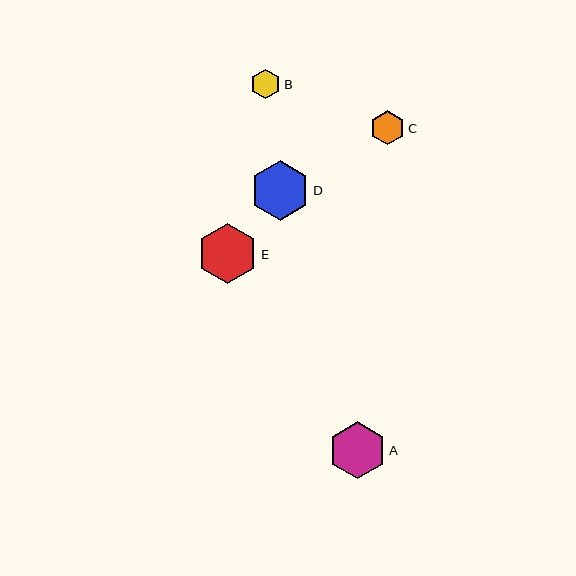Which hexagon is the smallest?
Hexagon B is the smallest with a size of approximately 30 pixels.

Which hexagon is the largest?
Hexagon E is the largest with a size of approximately 60 pixels.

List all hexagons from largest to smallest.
From largest to smallest: E, D, A, C, B.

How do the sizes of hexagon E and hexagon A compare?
Hexagon E and hexagon A are approximately the same size.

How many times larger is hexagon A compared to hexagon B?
Hexagon A is approximately 1.9 times the size of hexagon B.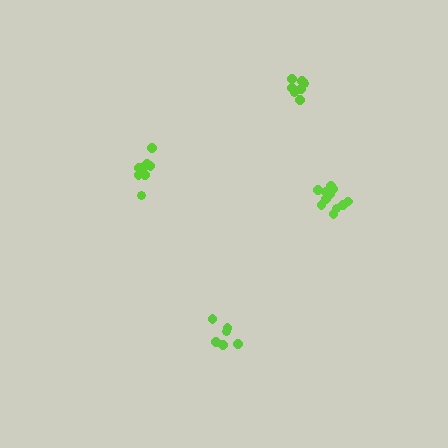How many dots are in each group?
Group 1: 8 dots, Group 2: 8 dots, Group 3: 6 dots, Group 4: 12 dots (34 total).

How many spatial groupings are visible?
There are 4 spatial groupings.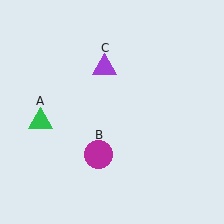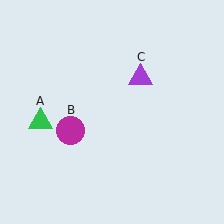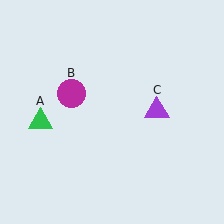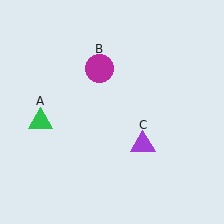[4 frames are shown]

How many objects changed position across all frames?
2 objects changed position: magenta circle (object B), purple triangle (object C).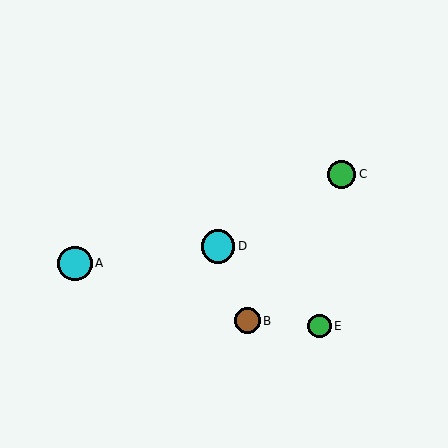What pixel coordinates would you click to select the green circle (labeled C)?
Click at (342, 174) to select the green circle C.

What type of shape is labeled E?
Shape E is a green circle.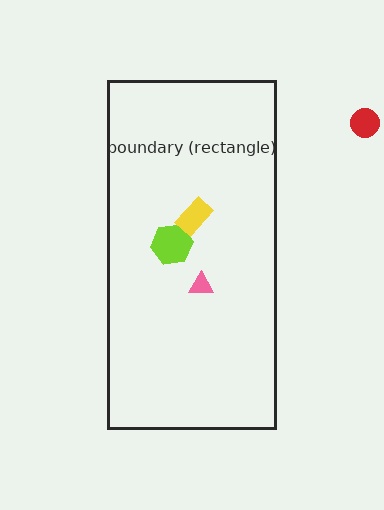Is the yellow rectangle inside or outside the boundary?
Inside.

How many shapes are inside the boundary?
4 inside, 1 outside.